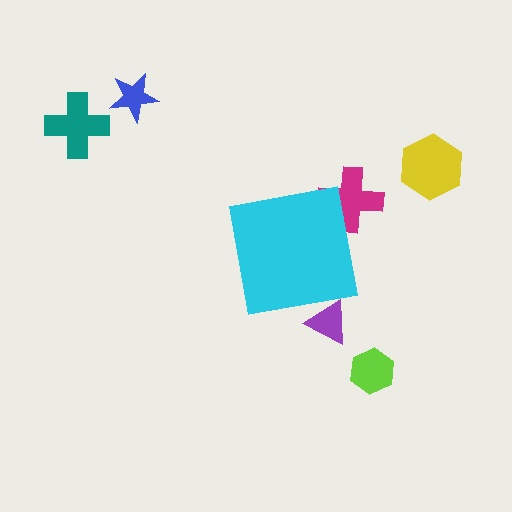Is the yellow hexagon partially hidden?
No, the yellow hexagon is fully visible.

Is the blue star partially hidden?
No, the blue star is fully visible.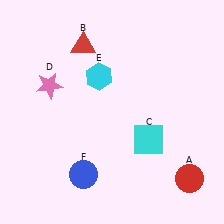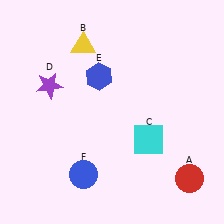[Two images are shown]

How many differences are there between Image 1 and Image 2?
There are 3 differences between the two images.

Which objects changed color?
B changed from red to yellow. D changed from pink to purple. E changed from cyan to blue.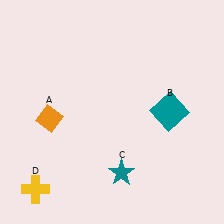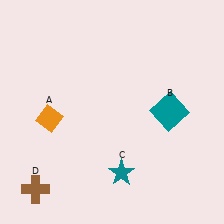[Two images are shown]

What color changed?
The cross (D) changed from yellow in Image 1 to brown in Image 2.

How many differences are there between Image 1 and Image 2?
There is 1 difference between the two images.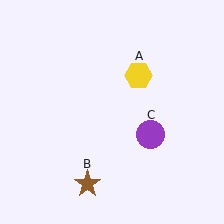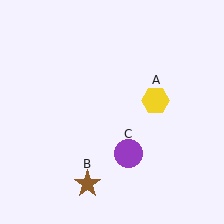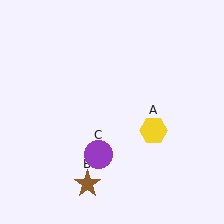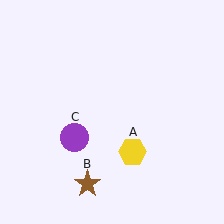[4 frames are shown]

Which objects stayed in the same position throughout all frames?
Brown star (object B) remained stationary.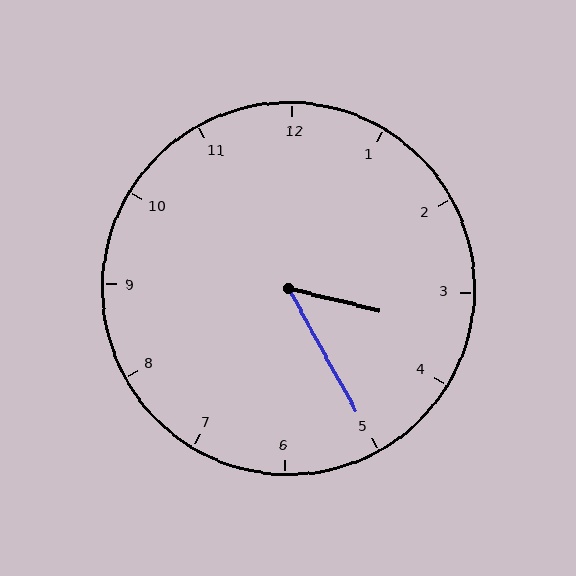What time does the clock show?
3:25.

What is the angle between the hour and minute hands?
Approximately 48 degrees.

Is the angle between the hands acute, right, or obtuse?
It is acute.